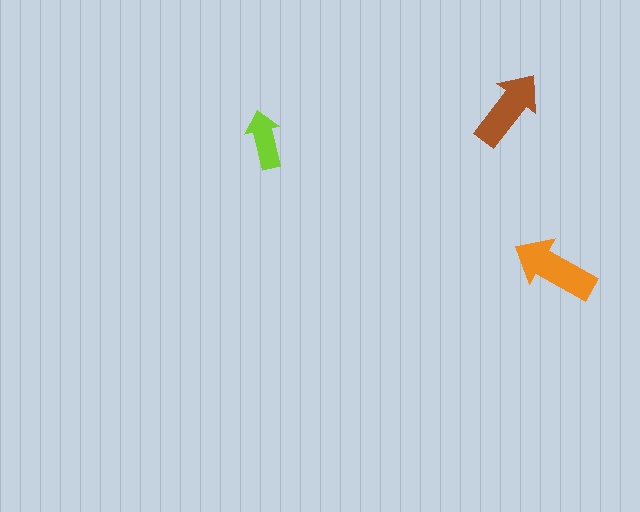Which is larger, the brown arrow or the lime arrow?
The brown one.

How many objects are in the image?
There are 3 objects in the image.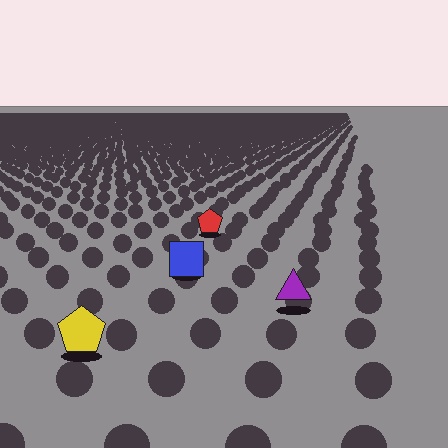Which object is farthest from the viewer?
The red pentagon is farthest from the viewer. It appears smaller and the ground texture around it is denser.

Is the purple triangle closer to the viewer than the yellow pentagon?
No. The yellow pentagon is closer — you can tell from the texture gradient: the ground texture is coarser near it.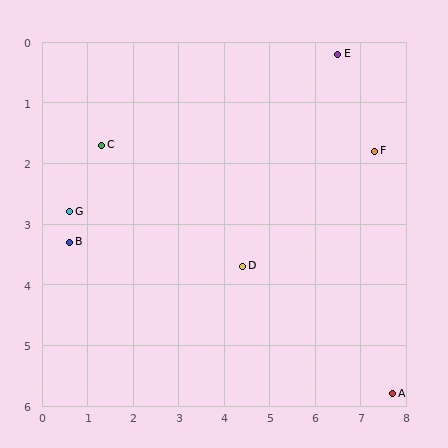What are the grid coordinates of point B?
Point B is at approximately (0.6, 3.3).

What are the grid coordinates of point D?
Point D is at approximately (4.4, 3.7).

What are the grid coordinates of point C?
Point C is at approximately (1.3, 1.7).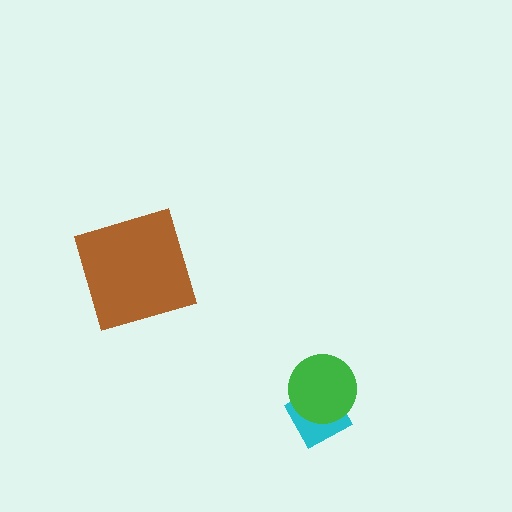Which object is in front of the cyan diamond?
The green circle is in front of the cyan diamond.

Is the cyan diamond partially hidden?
Yes, it is partially covered by another shape.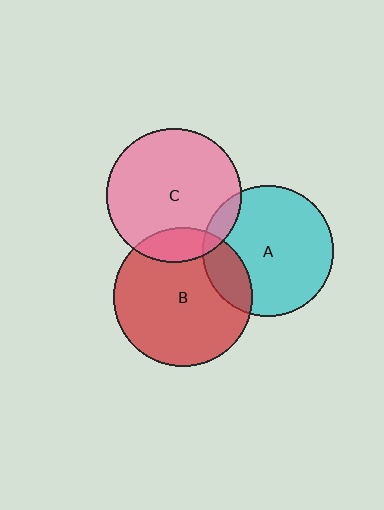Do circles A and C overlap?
Yes.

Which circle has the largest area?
Circle B (red).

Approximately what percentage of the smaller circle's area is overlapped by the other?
Approximately 10%.